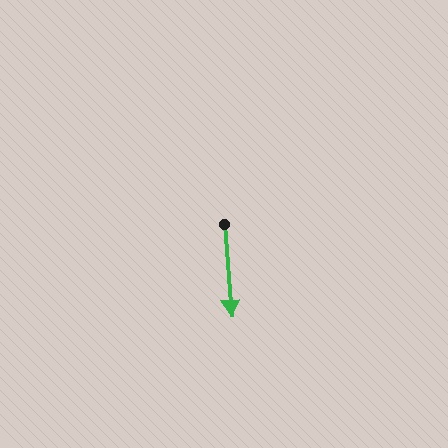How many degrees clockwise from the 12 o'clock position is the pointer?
Approximately 175 degrees.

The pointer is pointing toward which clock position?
Roughly 6 o'clock.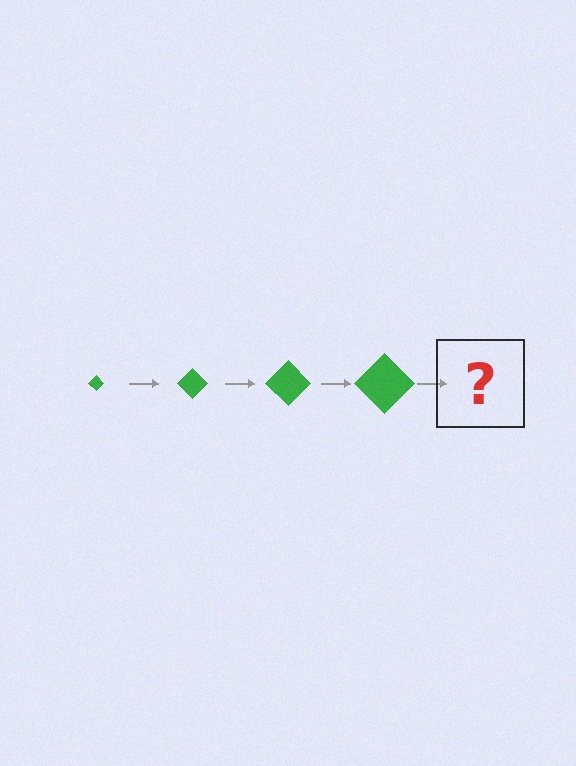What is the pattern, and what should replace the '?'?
The pattern is that the diamond gets progressively larger each step. The '?' should be a green diamond, larger than the previous one.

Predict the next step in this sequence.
The next step is a green diamond, larger than the previous one.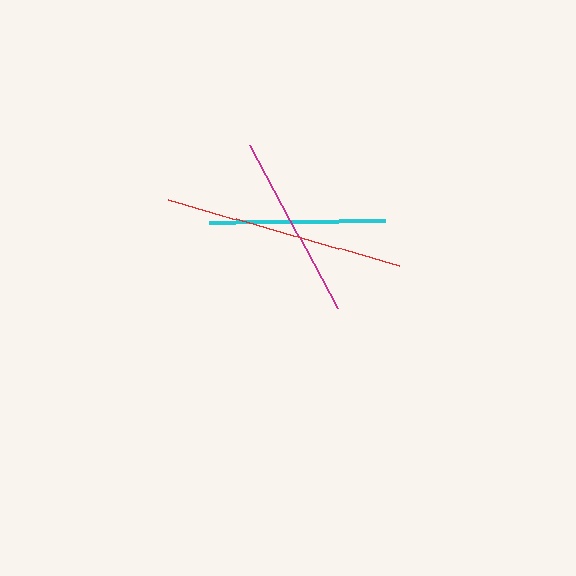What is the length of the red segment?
The red segment is approximately 240 pixels long.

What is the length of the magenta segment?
The magenta segment is approximately 185 pixels long.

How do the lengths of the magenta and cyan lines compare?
The magenta and cyan lines are approximately the same length.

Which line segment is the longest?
The red line is the longest at approximately 240 pixels.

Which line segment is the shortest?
The cyan line is the shortest at approximately 175 pixels.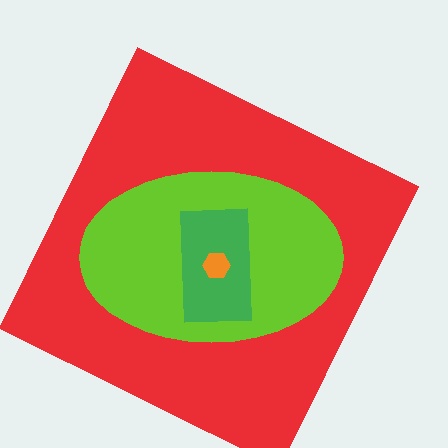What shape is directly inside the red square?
The lime ellipse.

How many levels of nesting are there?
4.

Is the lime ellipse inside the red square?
Yes.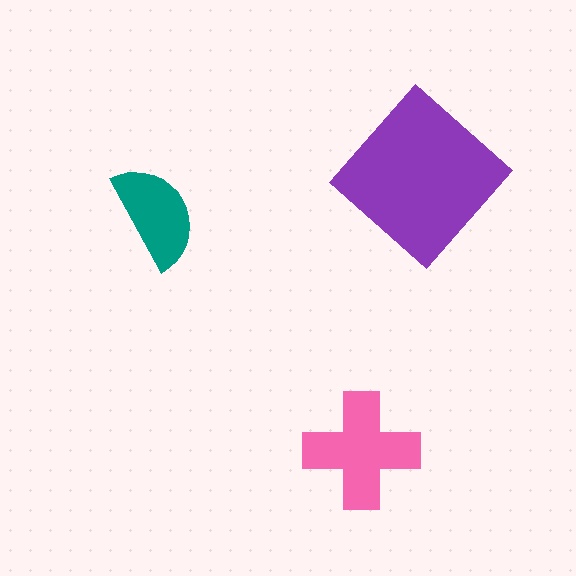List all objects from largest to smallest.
The purple diamond, the pink cross, the teal semicircle.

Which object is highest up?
The purple diamond is topmost.